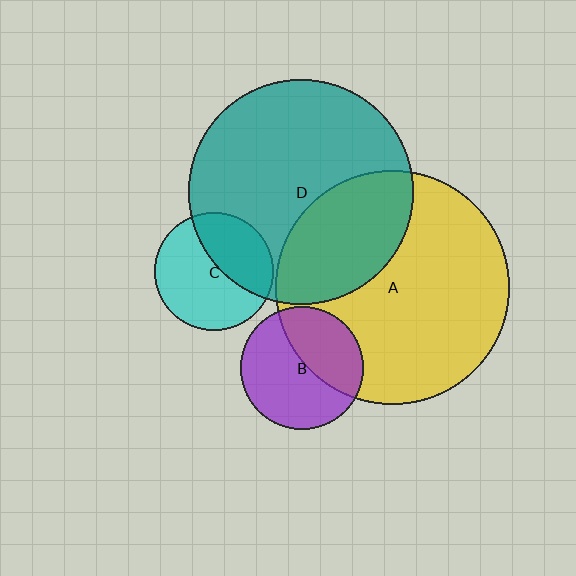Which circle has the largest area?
Circle A (yellow).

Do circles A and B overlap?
Yes.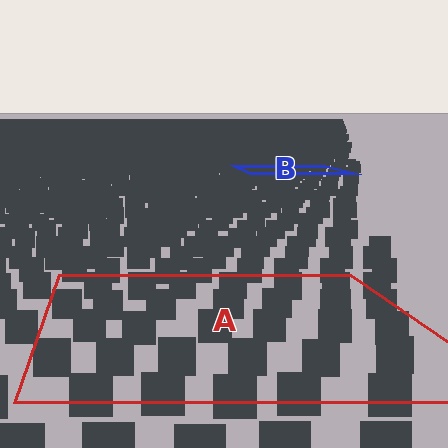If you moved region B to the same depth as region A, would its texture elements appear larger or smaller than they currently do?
They would appear larger. At a closer depth, the same texture elements are projected at a bigger on-screen size.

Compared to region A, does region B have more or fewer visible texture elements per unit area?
Region B has more texture elements per unit area — they are packed more densely because it is farther away.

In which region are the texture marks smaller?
The texture marks are smaller in region B, because it is farther away.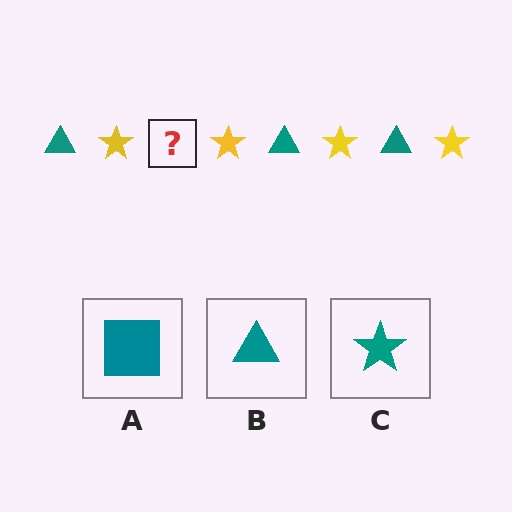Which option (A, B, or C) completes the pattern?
B.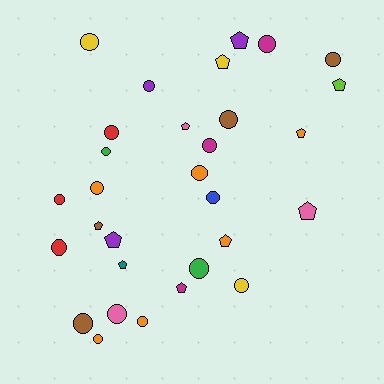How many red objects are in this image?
There are 3 red objects.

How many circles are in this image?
There are 19 circles.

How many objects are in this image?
There are 30 objects.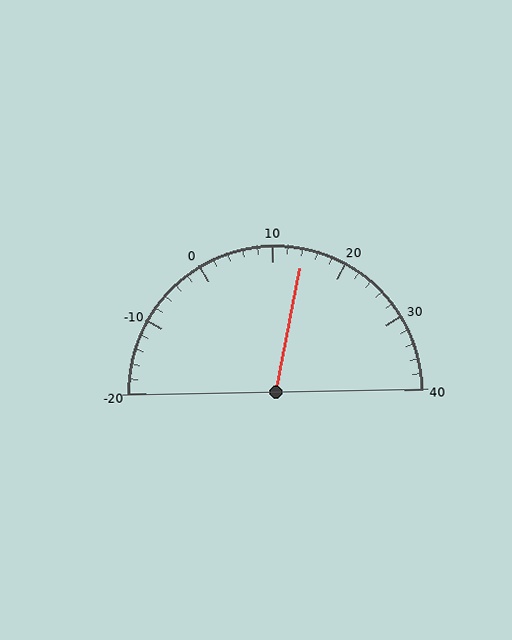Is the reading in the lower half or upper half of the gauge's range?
The reading is in the upper half of the range (-20 to 40).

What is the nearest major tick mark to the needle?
The nearest major tick mark is 10.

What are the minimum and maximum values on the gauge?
The gauge ranges from -20 to 40.